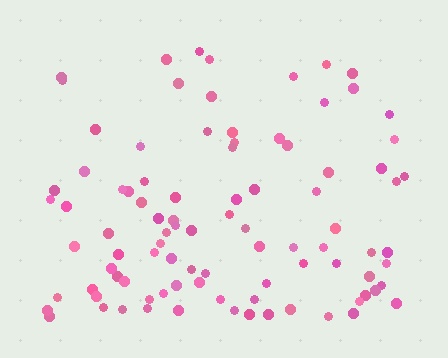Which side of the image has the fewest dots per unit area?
The top.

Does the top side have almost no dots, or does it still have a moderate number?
Still a moderate number, just noticeably fewer than the bottom.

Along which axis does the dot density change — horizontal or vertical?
Vertical.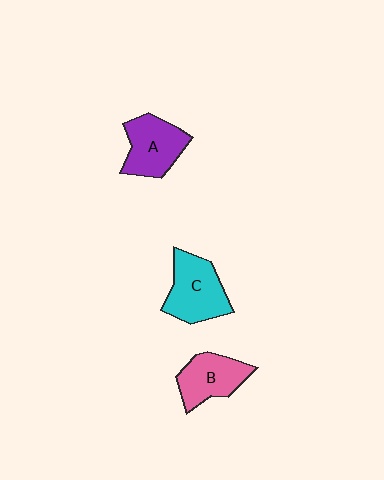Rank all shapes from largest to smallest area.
From largest to smallest: C (cyan), A (purple), B (pink).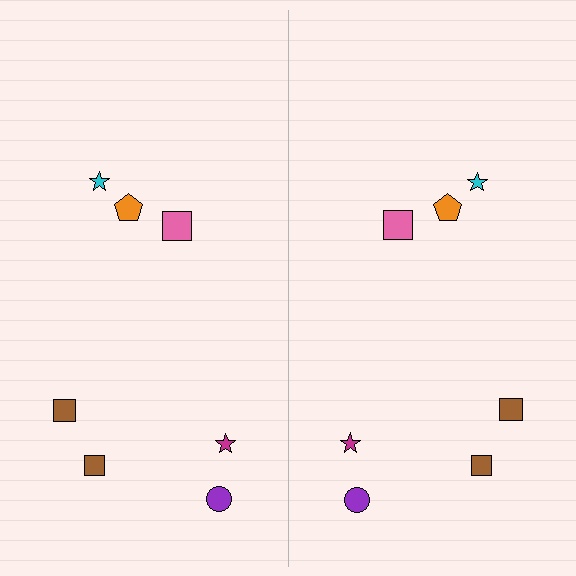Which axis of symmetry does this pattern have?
The pattern has a vertical axis of symmetry running through the center of the image.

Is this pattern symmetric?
Yes, this pattern has bilateral (reflection) symmetry.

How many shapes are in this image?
There are 14 shapes in this image.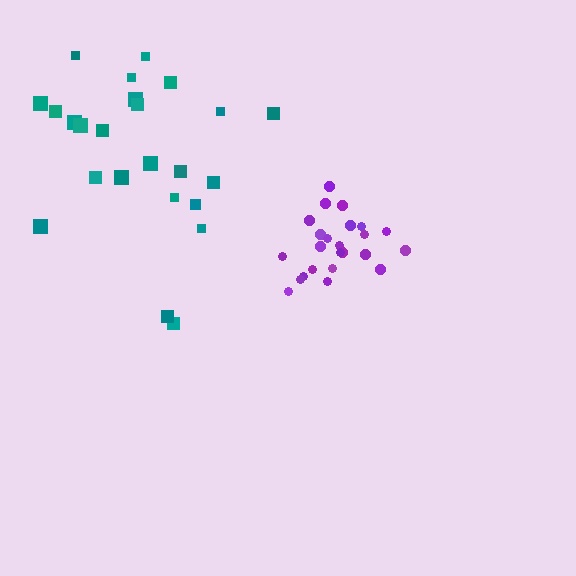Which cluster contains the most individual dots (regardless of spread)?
Teal (24).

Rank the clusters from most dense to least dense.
purple, teal.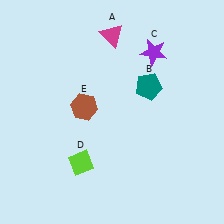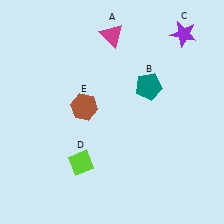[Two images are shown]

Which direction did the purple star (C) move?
The purple star (C) moved right.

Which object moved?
The purple star (C) moved right.